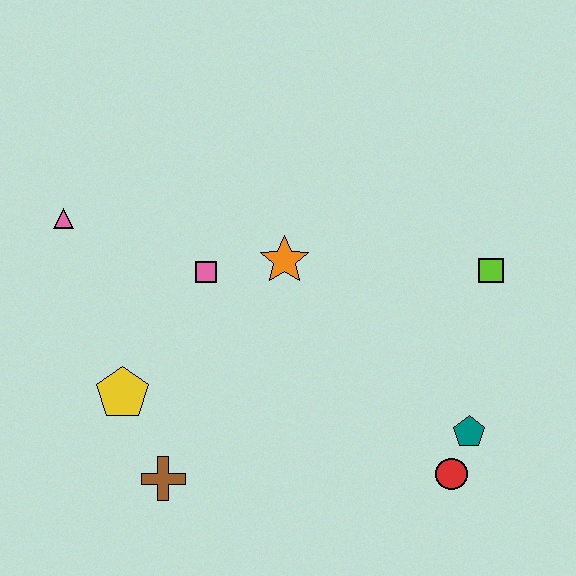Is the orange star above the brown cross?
Yes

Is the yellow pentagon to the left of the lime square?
Yes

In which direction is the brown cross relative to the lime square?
The brown cross is to the left of the lime square.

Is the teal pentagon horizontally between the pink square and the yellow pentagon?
No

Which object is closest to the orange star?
The pink square is closest to the orange star.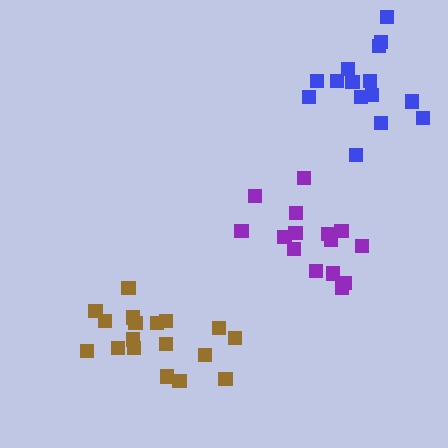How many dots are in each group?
Group 1: 15 dots, Group 2: 18 dots, Group 3: 15 dots (48 total).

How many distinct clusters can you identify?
There are 3 distinct clusters.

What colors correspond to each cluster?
The clusters are colored: purple, brown, blue.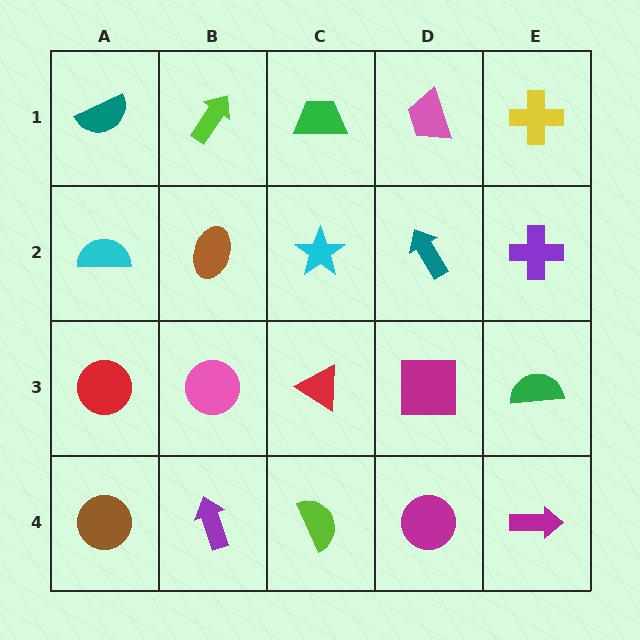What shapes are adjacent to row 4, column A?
A red circle (row 3, column A), a purple arrow (row 4, column B).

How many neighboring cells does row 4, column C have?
3.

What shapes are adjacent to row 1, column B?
A brown ellipse (row 2, column B), a teal semicircle (row 1, column A), a green trapezoid (row 1, column C).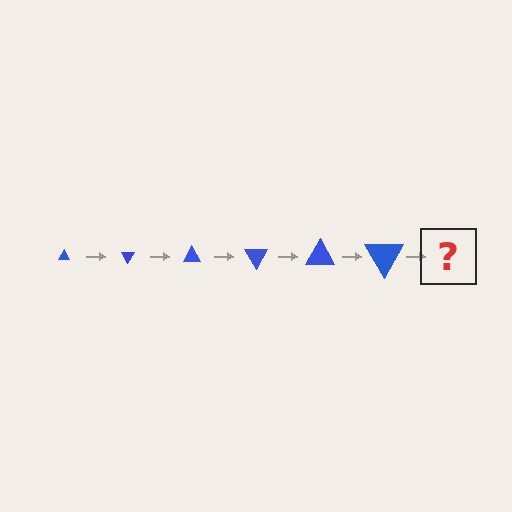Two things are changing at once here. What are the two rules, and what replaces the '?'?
The two rules are that the triangle grows larger each step and it rotates 60 degrees each step. The '?' should be a triangle, larger than the previous one and rotated 360 degrees from the start.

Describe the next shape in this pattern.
It should be a triangle, larger than the previous one and rotated 360 degrees from the start.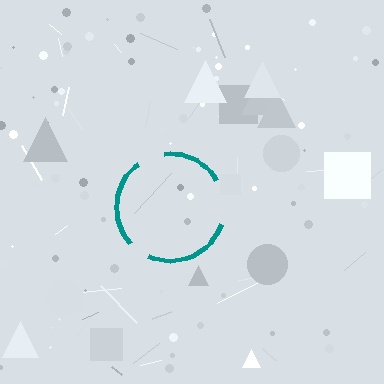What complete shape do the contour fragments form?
The contour fragments form a circle.